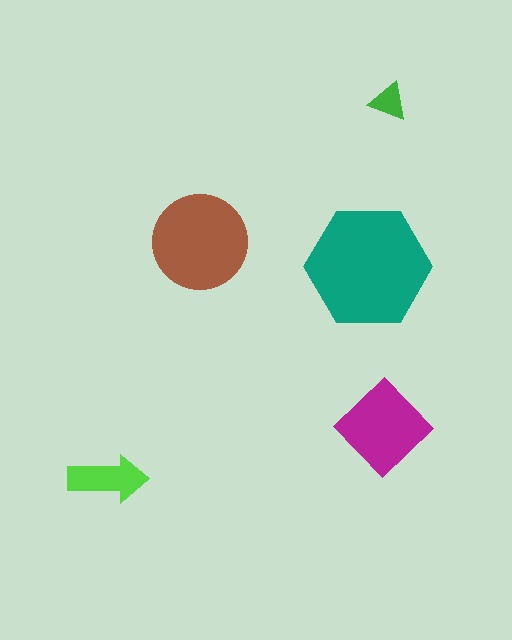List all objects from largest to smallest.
The teal hexagon, the brown circle, the magenta diamond, the lime arrow, the green triangle.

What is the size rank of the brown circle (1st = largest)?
2nd.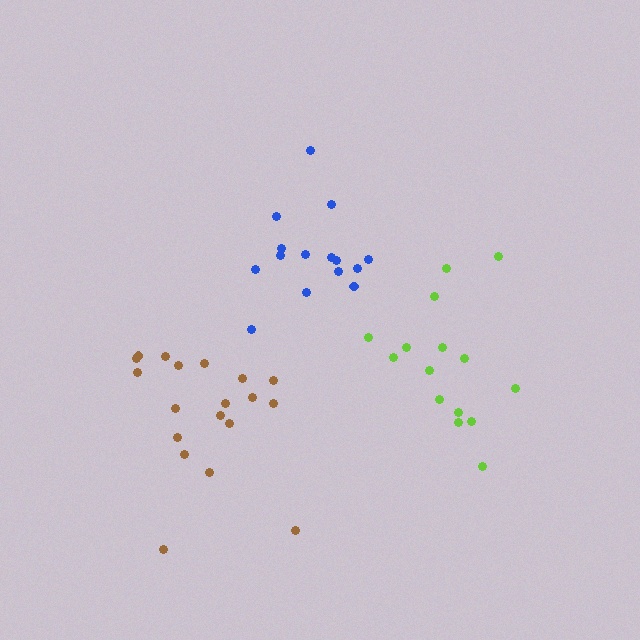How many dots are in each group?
Group 1: 15 dots, Group 2: 15 dots, Group 3: 19 dots (49 total).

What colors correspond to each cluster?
The clusters are colored: blue, lime, brown.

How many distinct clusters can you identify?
There are 3 distinct clusters.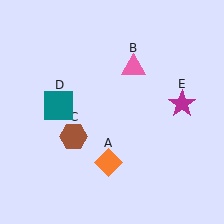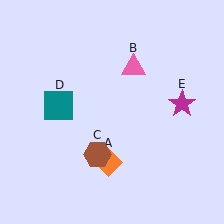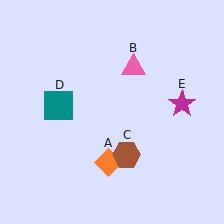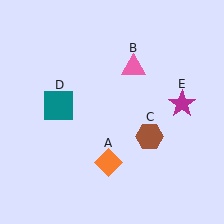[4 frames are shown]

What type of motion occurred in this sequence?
The brown hexagon (object C) rotated counterclockwise around the center of the scene.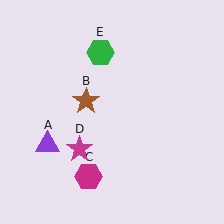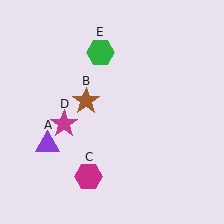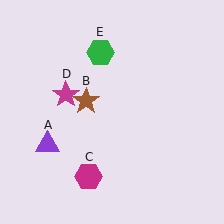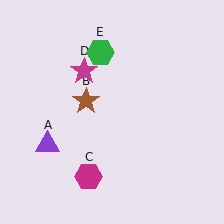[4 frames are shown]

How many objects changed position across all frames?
1 object changed position: magenta star (object D).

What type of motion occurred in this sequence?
The magenta star (object D) rotated clockwise around the center of the scene.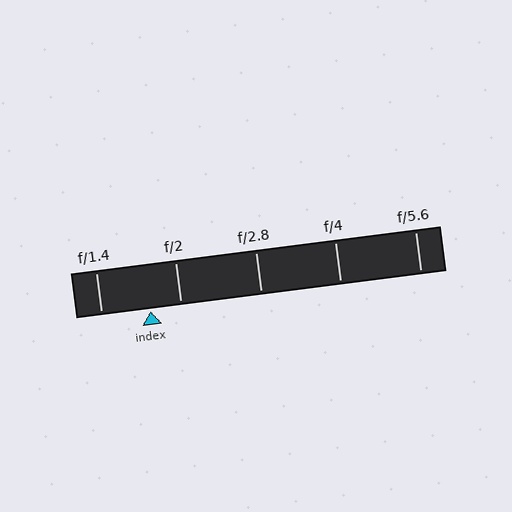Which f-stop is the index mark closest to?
The index mark is closest to f/2.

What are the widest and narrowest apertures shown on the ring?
The widest aperture shown is f/1.4 and the narrowest is f/5.6.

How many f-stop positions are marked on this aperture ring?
There are 5 f-stop positions marked.